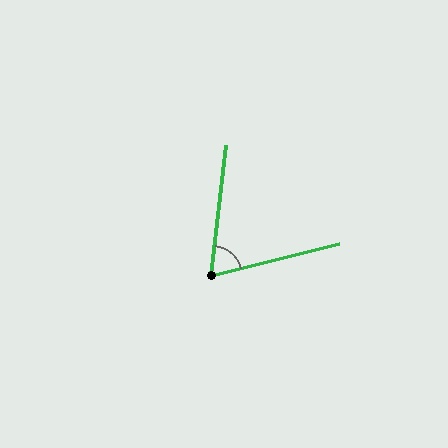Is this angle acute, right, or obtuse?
It is acute.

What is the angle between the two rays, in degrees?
Approximately 69 degrees.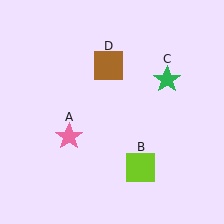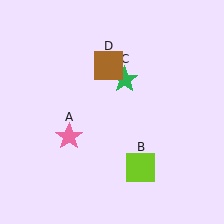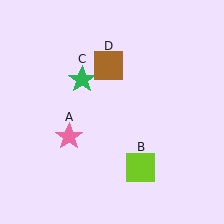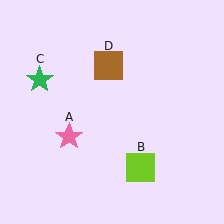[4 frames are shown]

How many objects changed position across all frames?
1 object changed position: green star (object C).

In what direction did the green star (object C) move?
The green star (object C) moved left.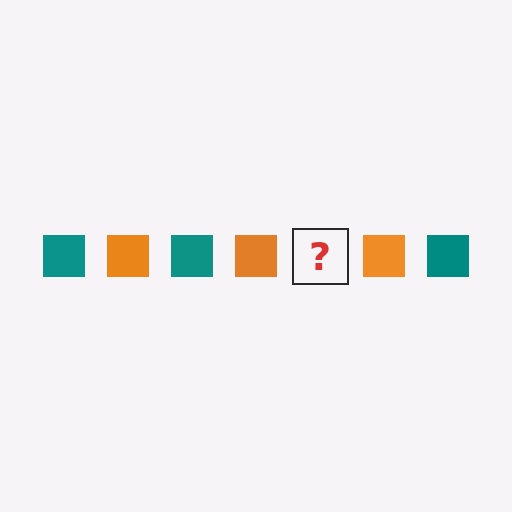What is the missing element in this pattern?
The missing element is a teal square.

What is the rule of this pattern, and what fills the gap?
The rule is that the pattern cycles through teal, orange squares. The gap should be filled with a teal square.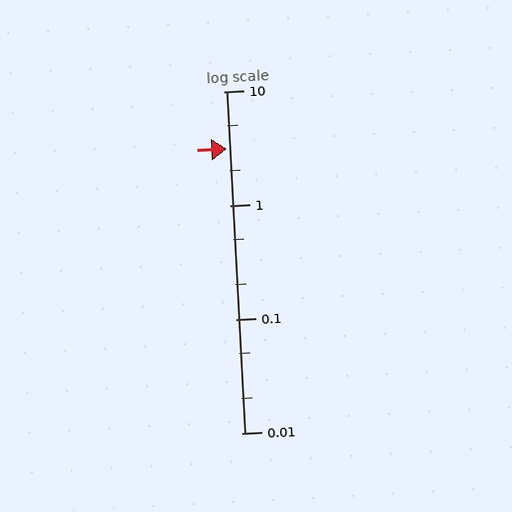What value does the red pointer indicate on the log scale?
The pointer indicates approximately 3.1.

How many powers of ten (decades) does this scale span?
The scale spans 3 decades, from 0.01 to 10.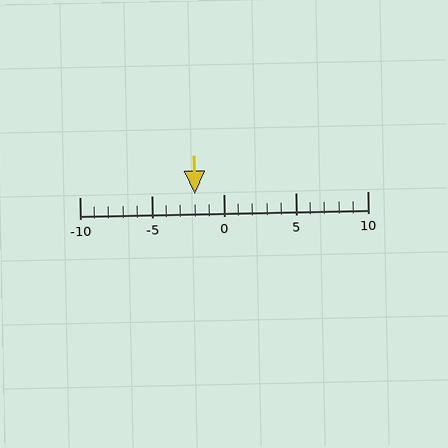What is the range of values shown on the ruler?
The ruler shows values from -10 to 10.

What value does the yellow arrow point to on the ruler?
The yellow arrow points to approximately -2.